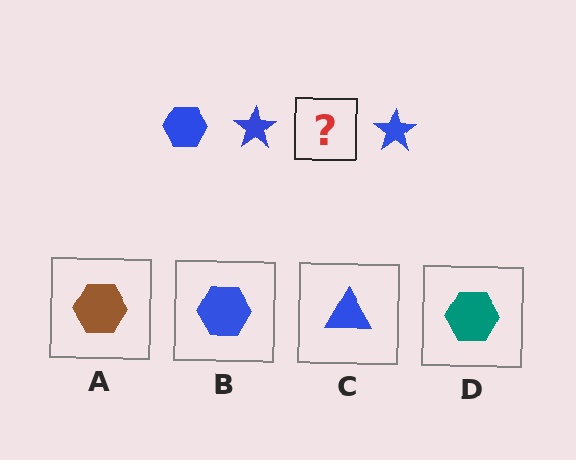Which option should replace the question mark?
Option B.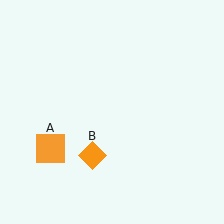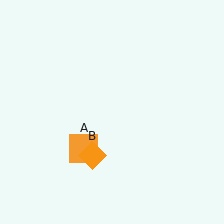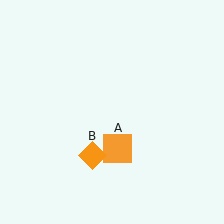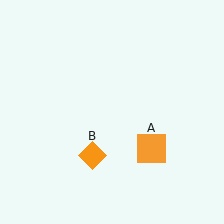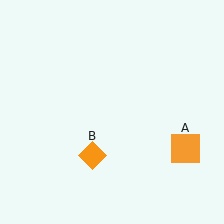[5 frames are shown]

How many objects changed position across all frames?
1 object changed position: orange square (object A).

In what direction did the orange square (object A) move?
The orange square (object A) moved right.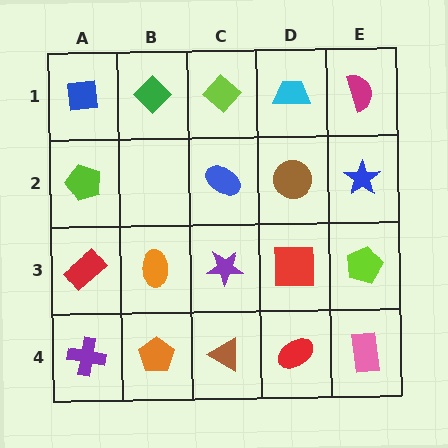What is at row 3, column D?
A red square.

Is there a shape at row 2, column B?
No, that cell is empty.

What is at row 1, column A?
A blue square.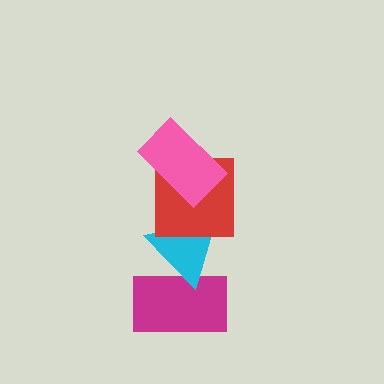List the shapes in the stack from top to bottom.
From top to bottom: the pink rectangle, the red square, the cyan triangle, the magenta rectangle.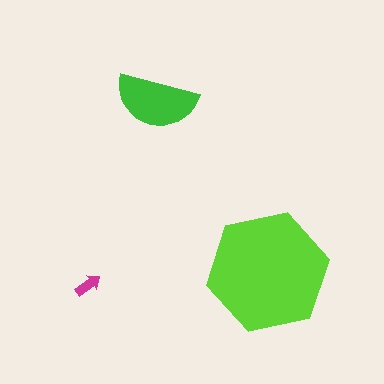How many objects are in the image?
There are 3 objects in the image.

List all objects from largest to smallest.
The lime hexagon, the green semicircle, the magenta arrow.